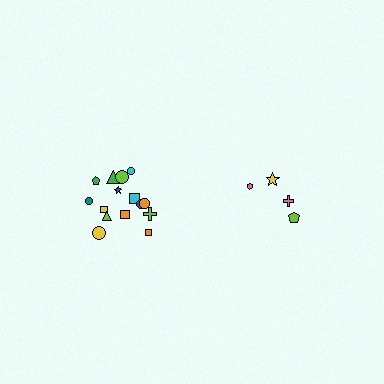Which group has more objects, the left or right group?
The left group.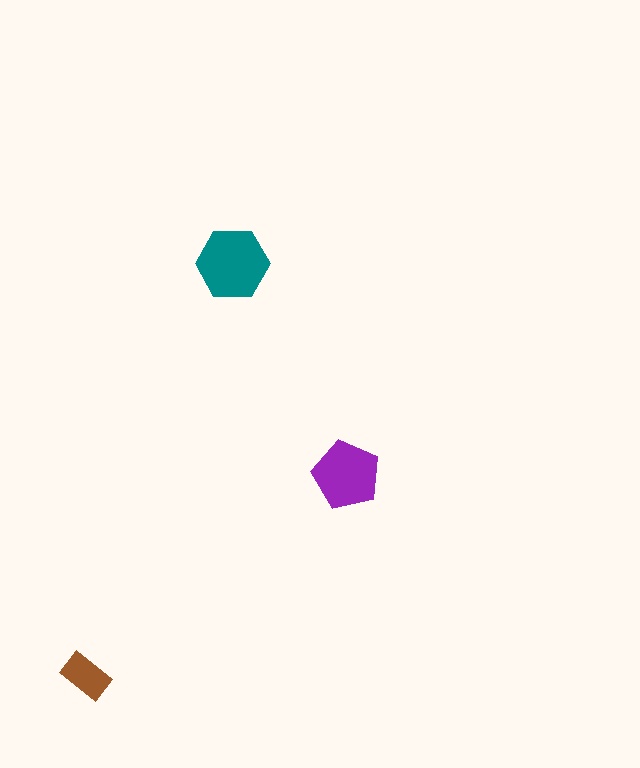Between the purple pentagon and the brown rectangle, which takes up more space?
The purple pentagon.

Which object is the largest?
The teal hexagon.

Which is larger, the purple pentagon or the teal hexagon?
The teal hexagon.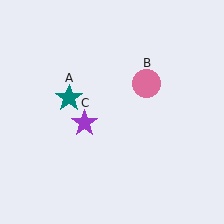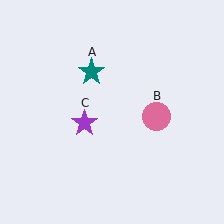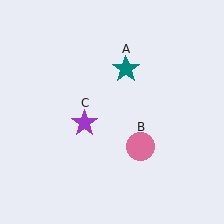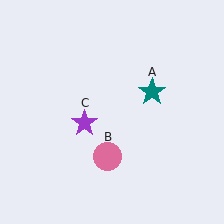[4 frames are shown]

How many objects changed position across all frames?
2 objects changed position: teal star (object A), pink circle (object B).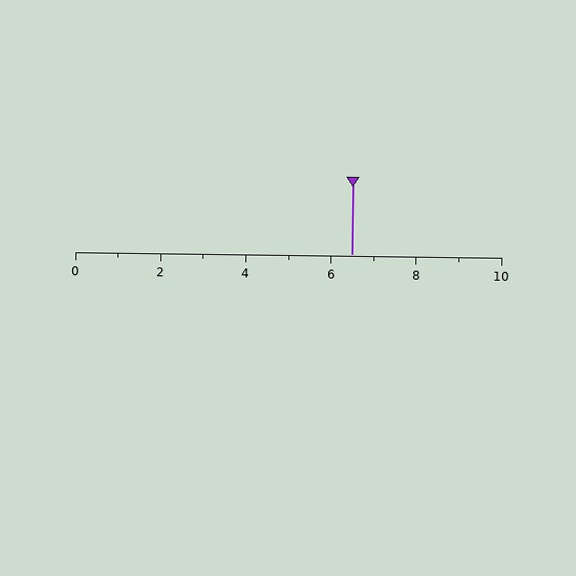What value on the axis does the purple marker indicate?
The marker indicates approximately 6.5.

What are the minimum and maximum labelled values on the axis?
The axis runs from 0 to 10.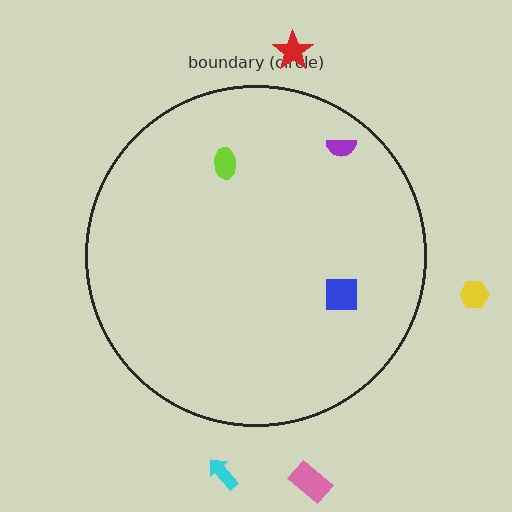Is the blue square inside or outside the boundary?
Inside.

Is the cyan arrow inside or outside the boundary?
Outside.